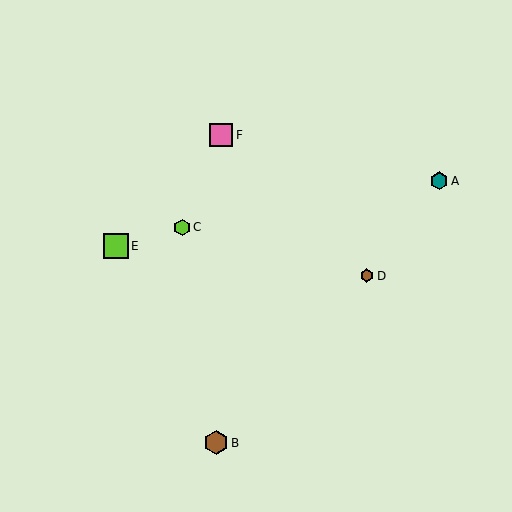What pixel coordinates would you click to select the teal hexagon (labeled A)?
Click at (439, 181) to select the teal hexagon A.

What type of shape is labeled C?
Shape C is a lime hexagon.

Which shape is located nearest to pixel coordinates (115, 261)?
The lime square (labeled E) at (116, 246) is nearest to that location.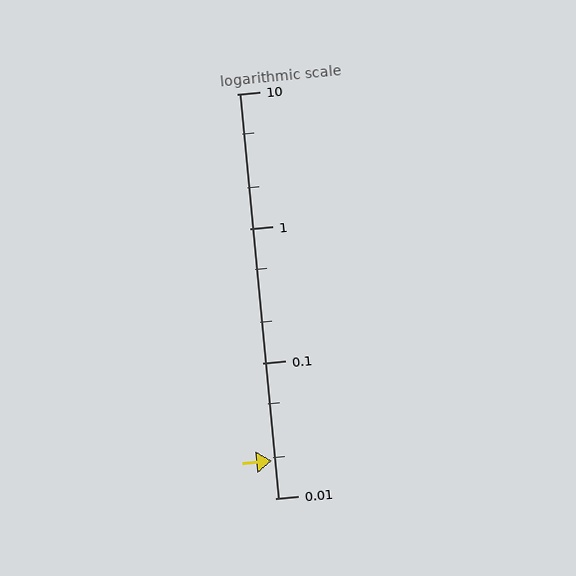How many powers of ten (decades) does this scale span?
The scale spans 3 decades, from 0.01 to 10.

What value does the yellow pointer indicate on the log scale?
The pointer indicates approximately 0.019.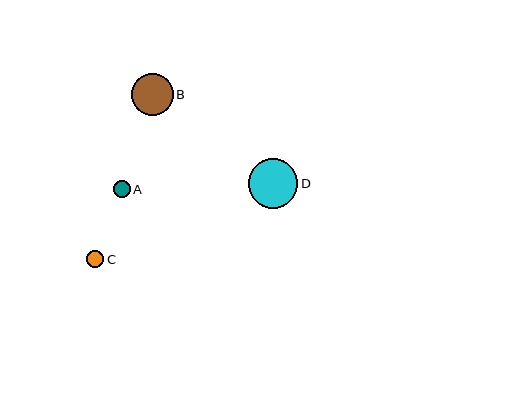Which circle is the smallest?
Circle A is the smallest with a size of approximately 17 pixels.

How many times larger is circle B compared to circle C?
Circle B is approximately 2.4 times the size of circle C.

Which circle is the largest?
Circle D is the largest with a size of approximately 49 pixels.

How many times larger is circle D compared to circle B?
Circle D is approximately 1.2 times the size of circle B.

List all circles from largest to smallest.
From largest to smallest: D, B, C, A.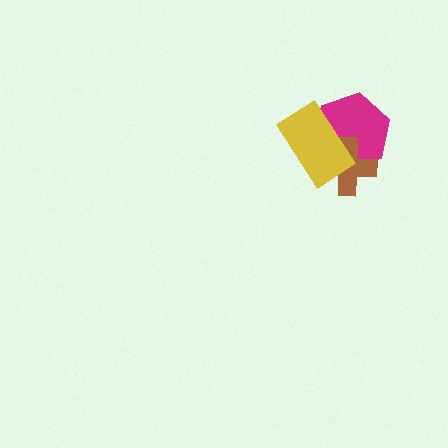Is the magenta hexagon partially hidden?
Yes, it is partially covered by another shape.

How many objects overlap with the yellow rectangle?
2 objects overlap with the yellow rectangle.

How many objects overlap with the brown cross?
2 objects overlap with the brown cross.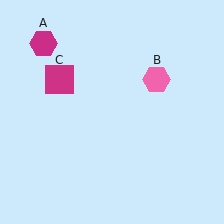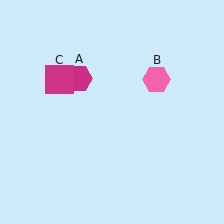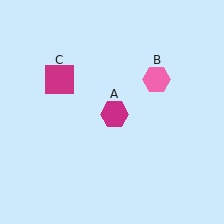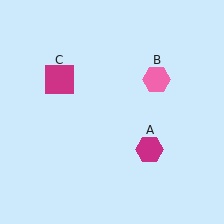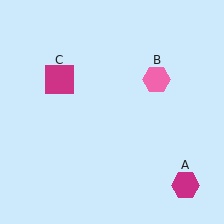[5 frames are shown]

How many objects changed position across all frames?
1 object changed position: magenta hexagon (object A).